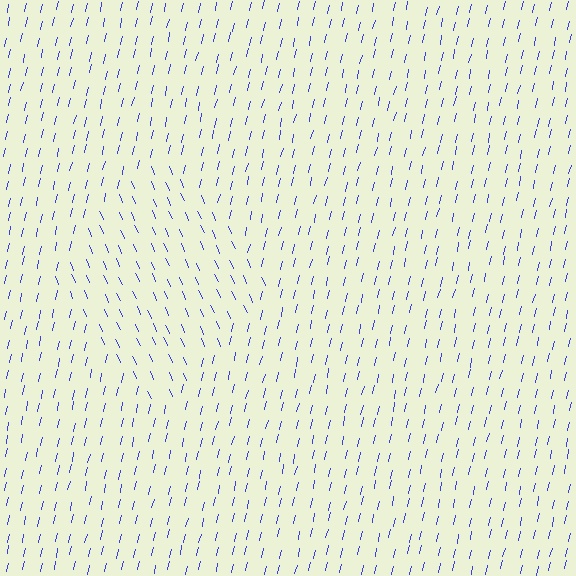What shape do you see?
I see a diamond.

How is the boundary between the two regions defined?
The boundary is defined purely by a change in line orientation (approximately 37 degrees difference). All lines are the same color and thickness.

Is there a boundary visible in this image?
Yes, there is a texture boundary formed by a change in line orientation.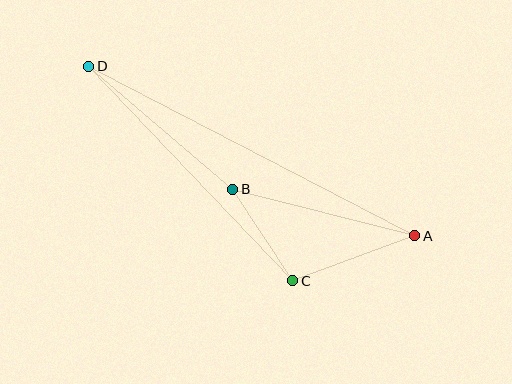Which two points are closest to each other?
Points B and C are closest to each other.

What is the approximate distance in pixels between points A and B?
The distance between A and B is approximately 188 pixels.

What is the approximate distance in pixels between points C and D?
The distance between C and D is approximately 296 pixels.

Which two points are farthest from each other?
Points A and D are farthest from each other.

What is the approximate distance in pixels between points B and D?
The distance between B and D is approximately 190 pixels.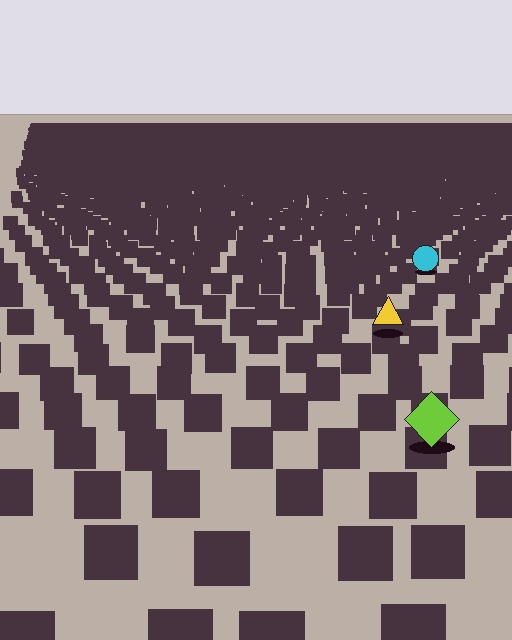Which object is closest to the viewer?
The lime diamond is closest. The texture marks near it are larger and more spread out.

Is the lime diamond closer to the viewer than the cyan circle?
Yes. The lime diamond is closer — you can tell from the texture gradient: the ground texture is coarser near it.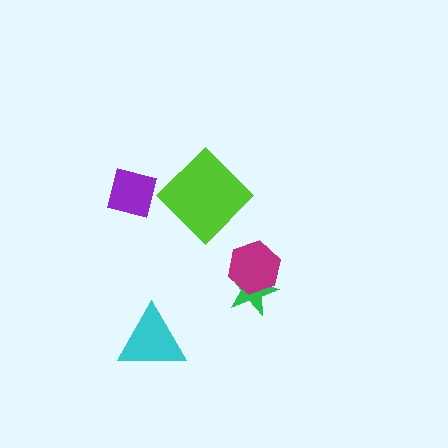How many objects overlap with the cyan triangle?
0 objects overlap with the cyan triangle.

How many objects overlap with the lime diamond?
0 objects overlap with the lime diamond.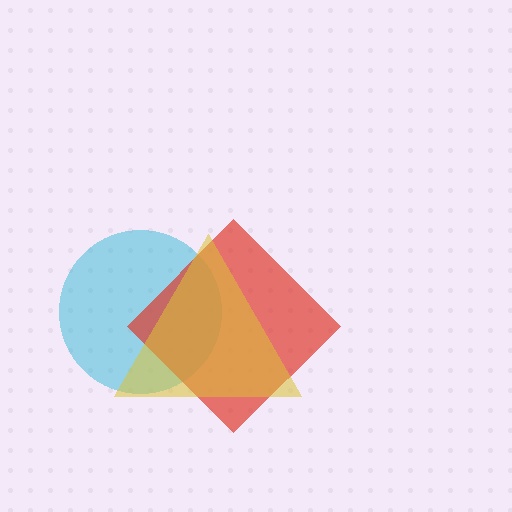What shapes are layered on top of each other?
The layered shapes are: a cyan circle, a red diamond, a yellow triangle.